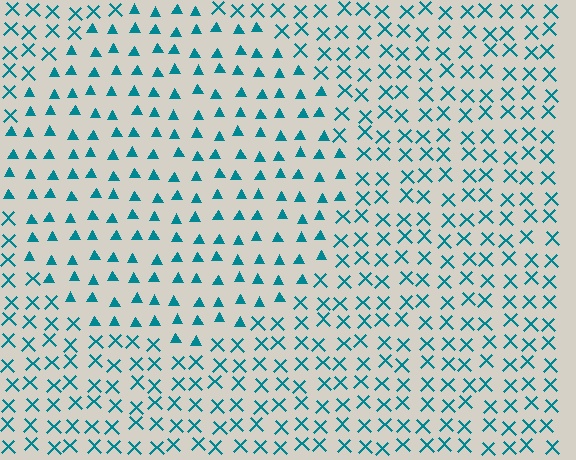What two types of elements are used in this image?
The image uses triangles inside the circle region and X marks outside it.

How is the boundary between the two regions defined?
The boundary is defined by a change in element shape: triangles inside vs. X marks outside. All elements share the same color and spacing.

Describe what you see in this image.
The image is filled with small teal elements arranged in a uniform grid. A circle-shaped region contains triangles, while the surrounding area contains X marks. The boundary is defined purely by the change in element shape.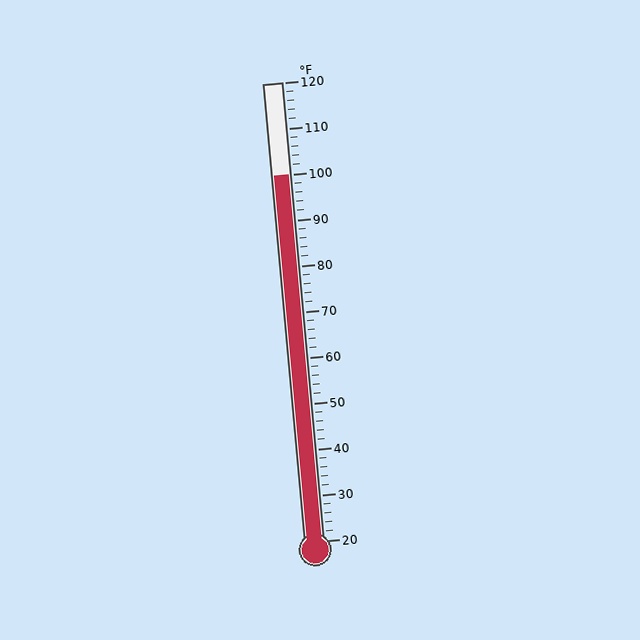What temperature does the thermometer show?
The thermometer shows approximately 100°F.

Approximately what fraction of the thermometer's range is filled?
The thermometer is filled to approximately 80% of its range.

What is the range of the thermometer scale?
The thermometer scale ranges from 20°F to 120°F.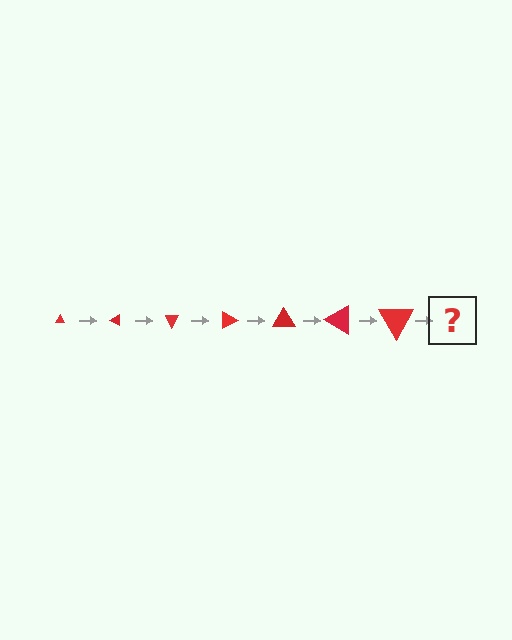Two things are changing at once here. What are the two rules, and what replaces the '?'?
The two rules are that the triangle grows larger each step and it rotates 30 degrees each step. The '?' should be a triangle, larger than the previous one and rotated 210 degrees from the start.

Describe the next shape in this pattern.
It should be a triangle, larger than the previous one and rotated 210 degrees from the start.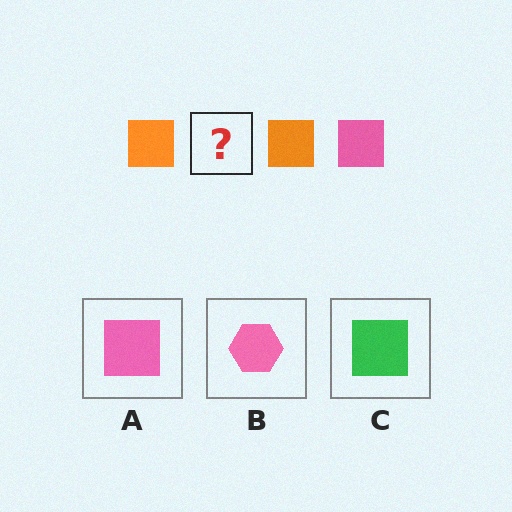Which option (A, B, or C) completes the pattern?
A.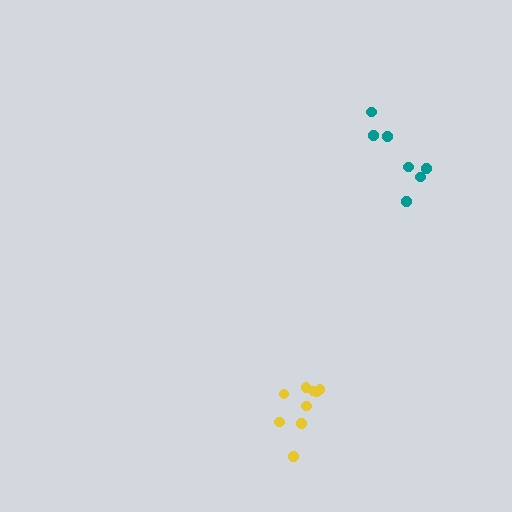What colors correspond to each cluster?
The clusters are colored: yellow, teal.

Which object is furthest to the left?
The yellow cluster is leftmost.